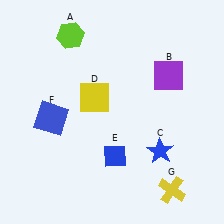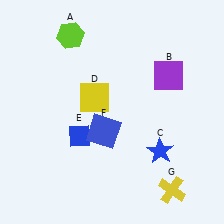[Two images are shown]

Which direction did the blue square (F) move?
The blue square (F) moved right.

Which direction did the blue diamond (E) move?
The blue diamond (E) moved left.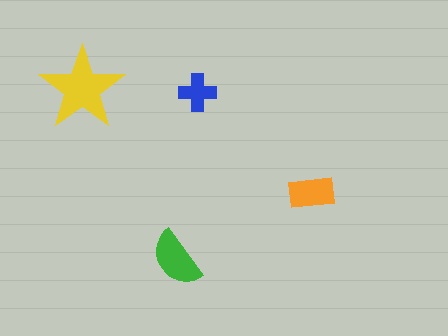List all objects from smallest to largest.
The blue cross, the orange rectangle, the green semicircle, the yellow star.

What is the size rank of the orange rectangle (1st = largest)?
3rd.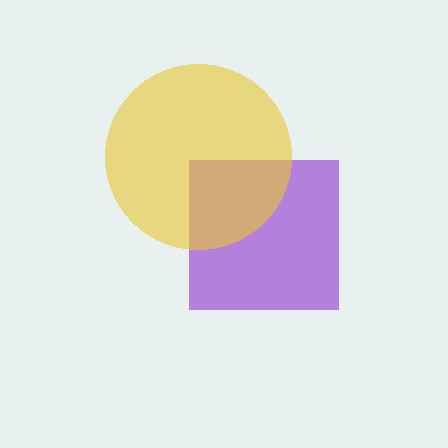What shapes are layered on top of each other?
The layered shapes are: a purple square, a yellow circle.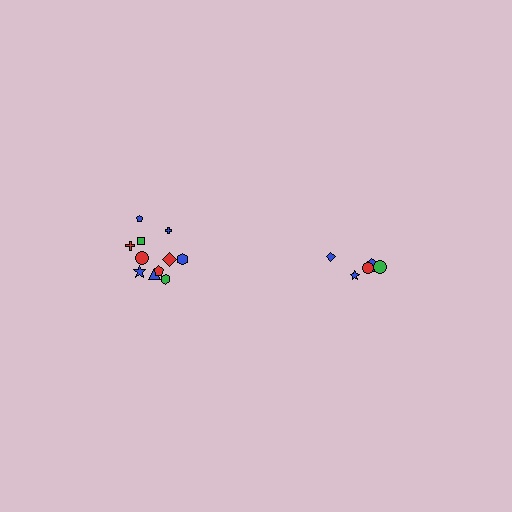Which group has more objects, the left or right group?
The left group.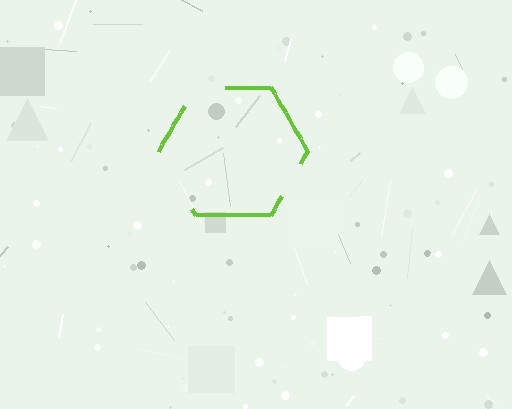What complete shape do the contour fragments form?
The contour fragments form a hexagon.